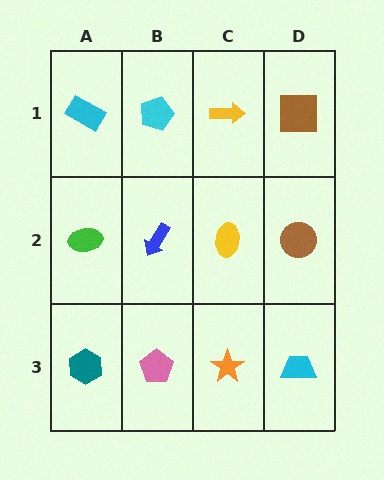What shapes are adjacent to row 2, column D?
A brown square (row 1, column D), a cyan trapezoid (row 3, column D), a yellow ellipse (row 2, column C).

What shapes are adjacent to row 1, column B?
A blue arrow (row 2, column B), a cyan rectangle (row 1, column A), a yellow arrow (row 1, column C).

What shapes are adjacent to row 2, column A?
A cyan rectangle (row 1, column A), a teal hexagon (row 3, column A), a blue arrow (row 2, column B).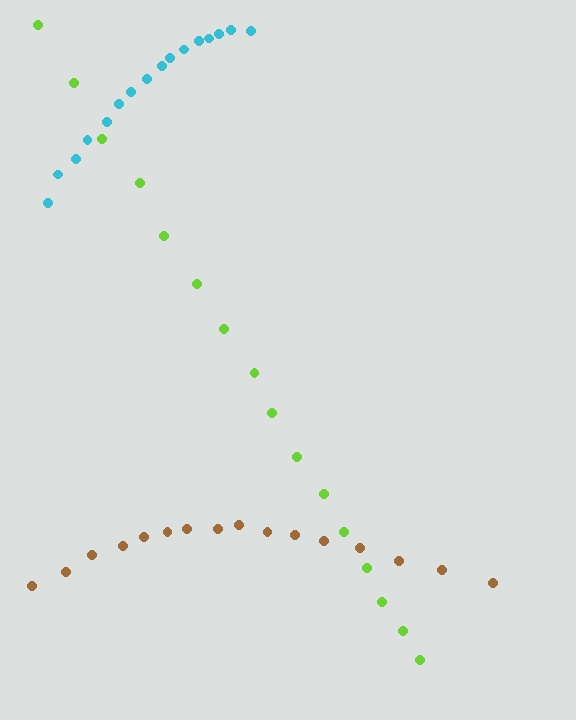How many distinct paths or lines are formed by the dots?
There are 3 distinct paths.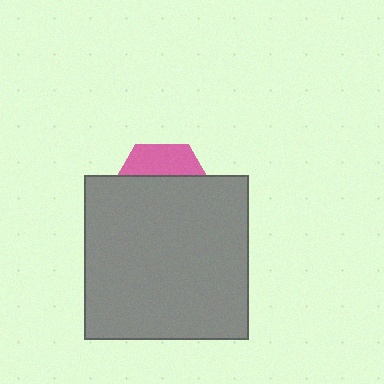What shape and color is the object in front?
The object in front is a gray square.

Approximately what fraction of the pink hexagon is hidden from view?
Roughly 70% of the pink hexagon is hidden behind the gray square.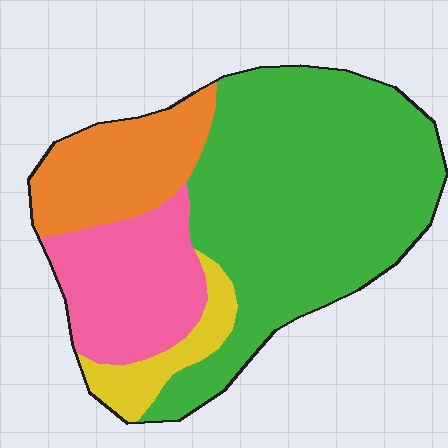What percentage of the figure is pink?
Pink takes up about one fifth (1/5) of the figure.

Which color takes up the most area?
Green, at roughly 55%.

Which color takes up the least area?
Yellow, at roughly 10%.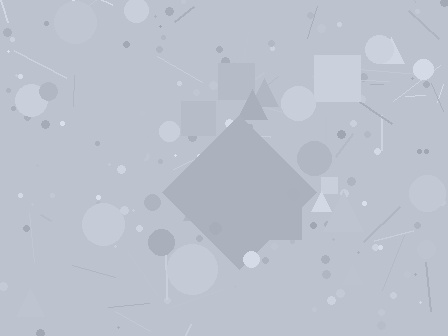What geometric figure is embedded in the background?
A diamond is embedded in the background.